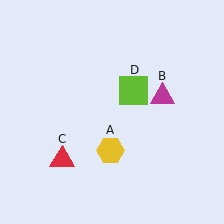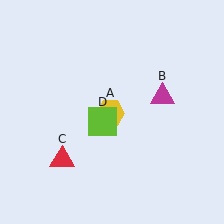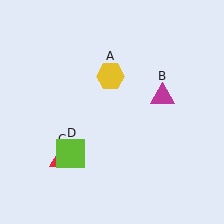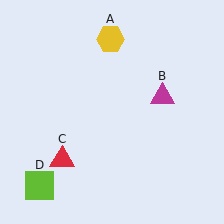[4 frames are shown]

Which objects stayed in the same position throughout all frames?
Magenta triangle (object B) and red triangle (object C) remained stationary.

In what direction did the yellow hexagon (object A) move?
The yellow hexagon (object A) moved up.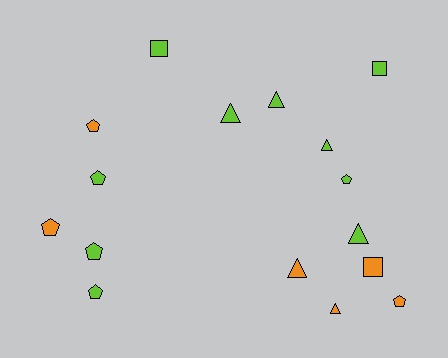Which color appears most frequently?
Lime, with 10 objects.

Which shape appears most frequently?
Pentagon, with 7 objects.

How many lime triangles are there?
There are 4 lime triangles.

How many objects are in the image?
There are 16 objects.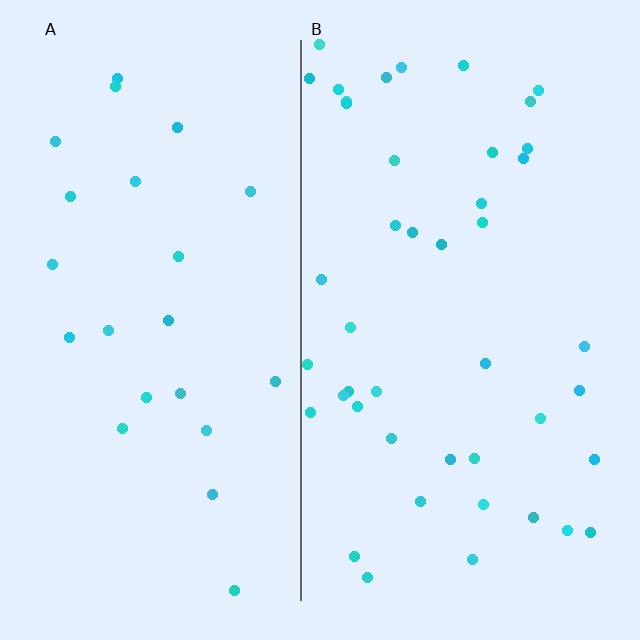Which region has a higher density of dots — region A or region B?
B (the right).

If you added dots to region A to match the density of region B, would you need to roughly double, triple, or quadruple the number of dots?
Approximately double.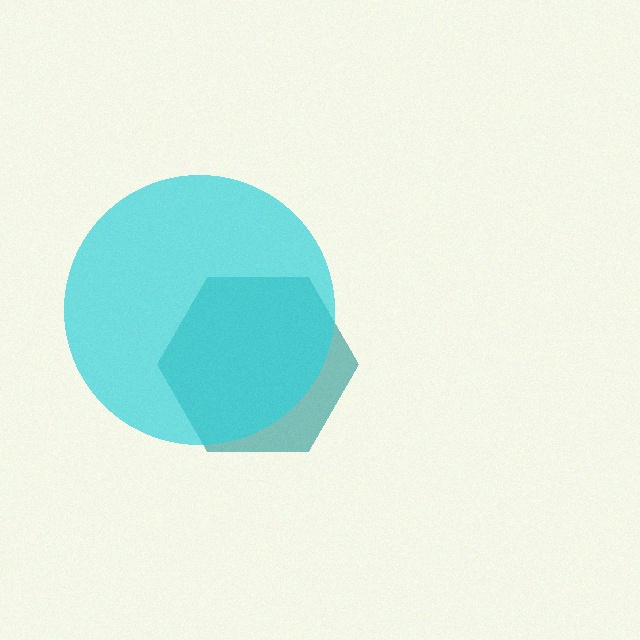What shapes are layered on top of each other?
The layered shapes are: a teal hexagon, a cyan circle.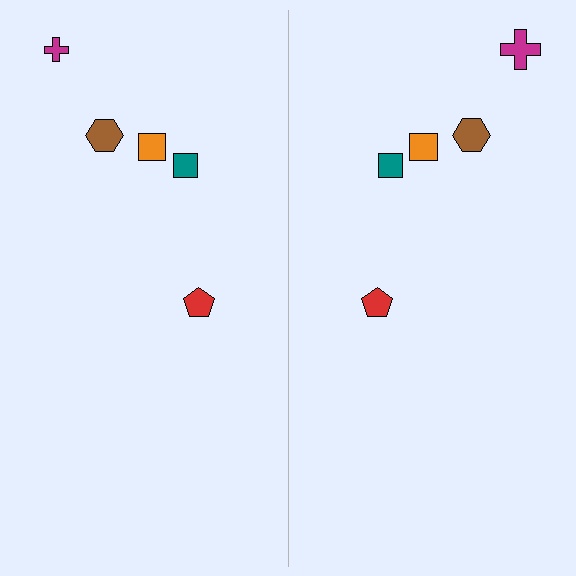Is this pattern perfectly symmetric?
No, the pattern is not perfectly symmetric. The magenta cross on the right side has a different size than its mirror counterpart.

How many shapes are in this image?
There are 10 shapes in this image.